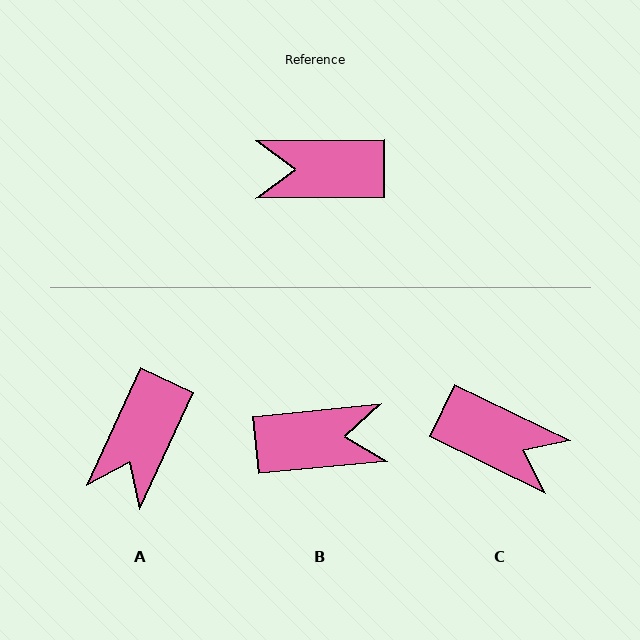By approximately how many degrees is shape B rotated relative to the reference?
Approximately 175 degrees clockwise.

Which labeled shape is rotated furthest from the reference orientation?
B, about 175 degrees away.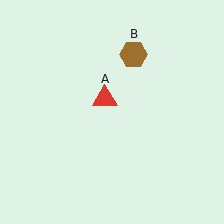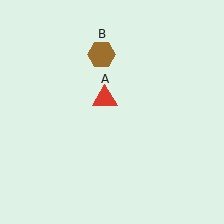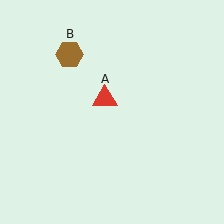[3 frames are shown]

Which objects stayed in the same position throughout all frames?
Red triangle (object A) remained stationary.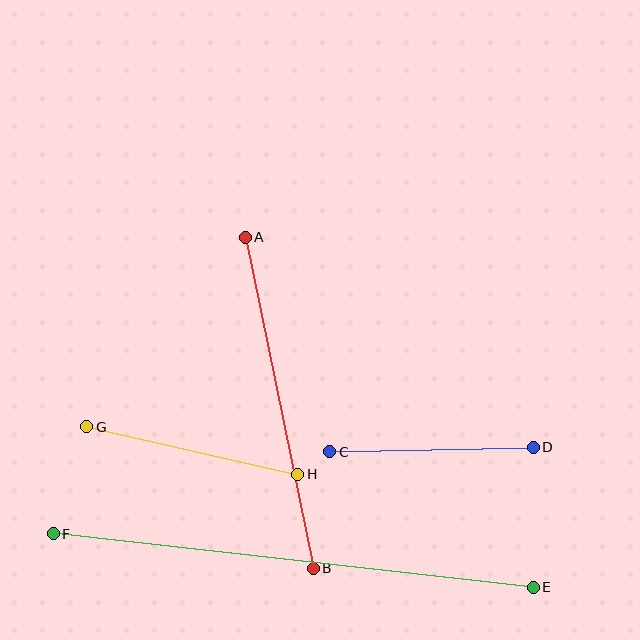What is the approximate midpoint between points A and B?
The midpoint is at approximately (279, 403) pixels.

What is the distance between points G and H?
The distance is approximately 216 pixels.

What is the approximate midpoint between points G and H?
The midpoint is at approximately (192, 450) pixels.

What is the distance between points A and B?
The distance is approximately 338 pixels.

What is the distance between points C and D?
The distance is approximately 203 pixels.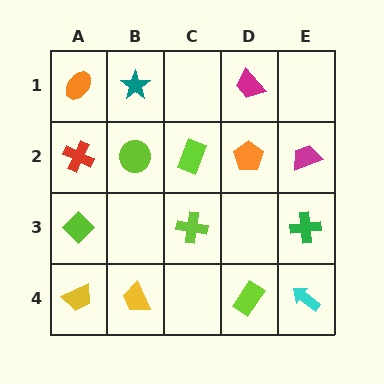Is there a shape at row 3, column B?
No, that cell is empty.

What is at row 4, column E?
A cyan arrow.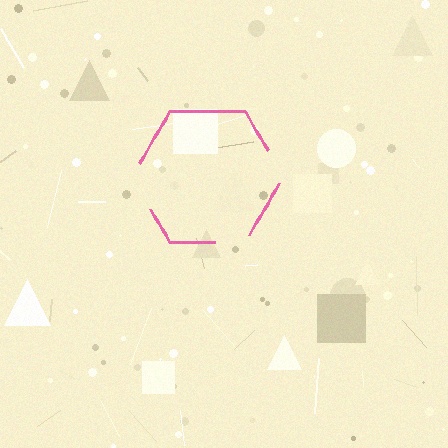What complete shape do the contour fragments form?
The contour fragments form a hexagon.